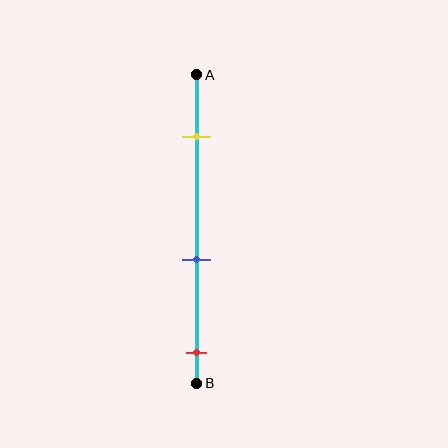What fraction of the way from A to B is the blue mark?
The blue mark is approximately 60% (0.6) of the way from A to B.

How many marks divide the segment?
There are 3 marks dividing the segment.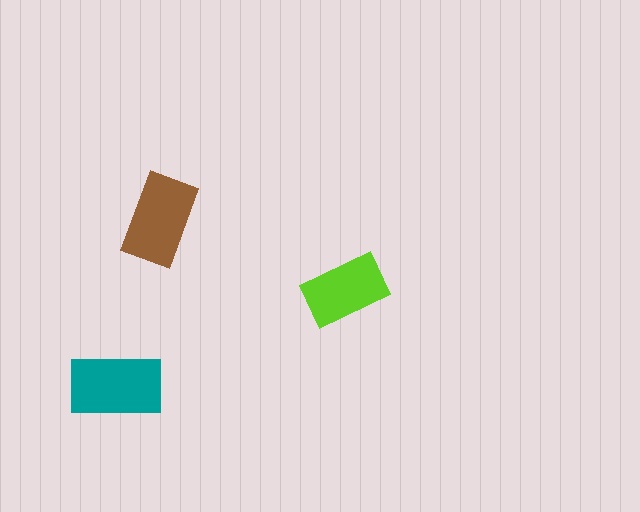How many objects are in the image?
There are 3 objects in the image.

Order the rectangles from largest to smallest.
the teal one, the brown one, the lime one.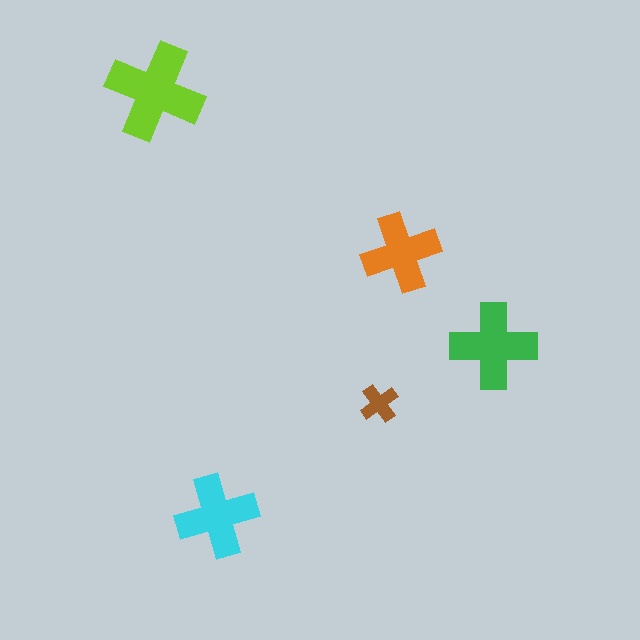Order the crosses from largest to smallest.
the lime one, the green one, the cyan one, the orange one, the brown one.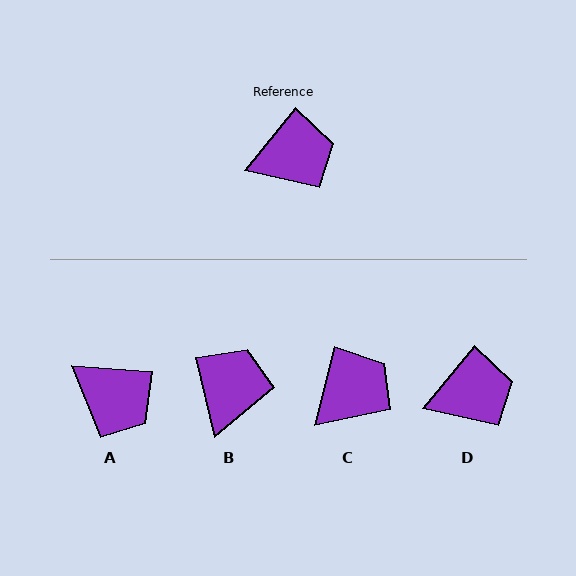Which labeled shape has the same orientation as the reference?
D.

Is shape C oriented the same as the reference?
No, it is off by about 25 degrees.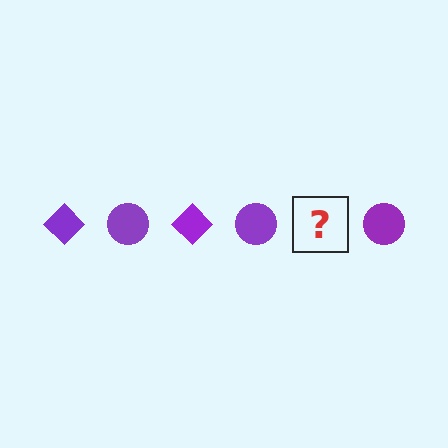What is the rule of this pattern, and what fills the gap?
The rule is that the pattern cycles through diamond, circle shapes in purple. The gap should be filled with a purple diamond.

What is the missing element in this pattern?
The missing element is a purple diamond.